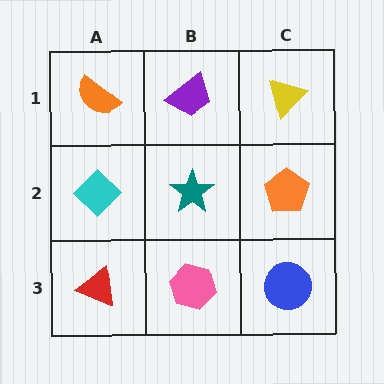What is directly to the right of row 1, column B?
A yellow triangle.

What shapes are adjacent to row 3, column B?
A teal star (row 2, column B), a red triangle (row 3, column A), a blue circle (row 3, column C).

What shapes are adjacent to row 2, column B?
A purple trapezoid (row 1, column B), a pink hexagon (row 3, column B), a cyan diamond (row 2, column A), an orange pentagon (row 2, column C).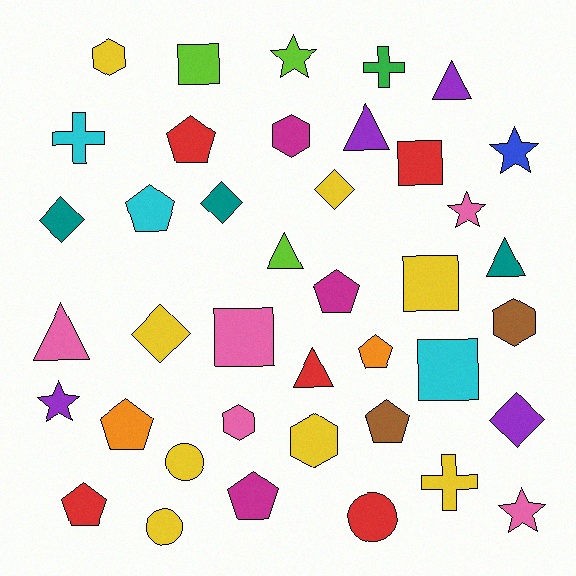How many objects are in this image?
There are 40 objects.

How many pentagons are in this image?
There are 8 pentagons.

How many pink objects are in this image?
There are 5 pink objects.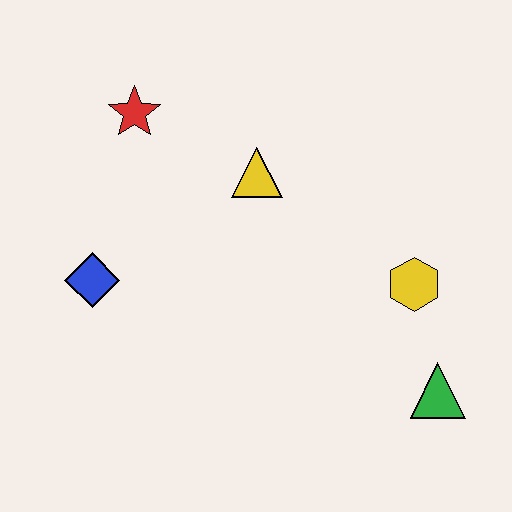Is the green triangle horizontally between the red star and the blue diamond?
No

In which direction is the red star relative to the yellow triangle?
The red star is to the left of the yellow triangle.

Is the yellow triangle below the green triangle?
No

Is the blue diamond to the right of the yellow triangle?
No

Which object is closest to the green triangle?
The yellow hexagon is closest to the green triangle.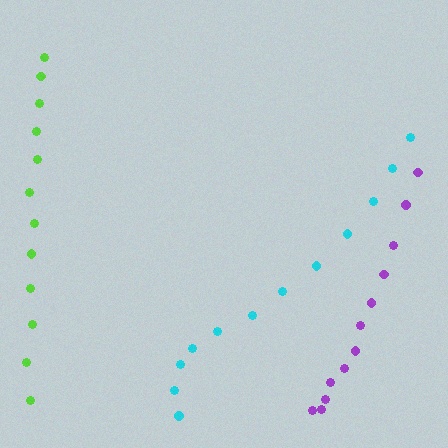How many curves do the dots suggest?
There are 3 distinct paths.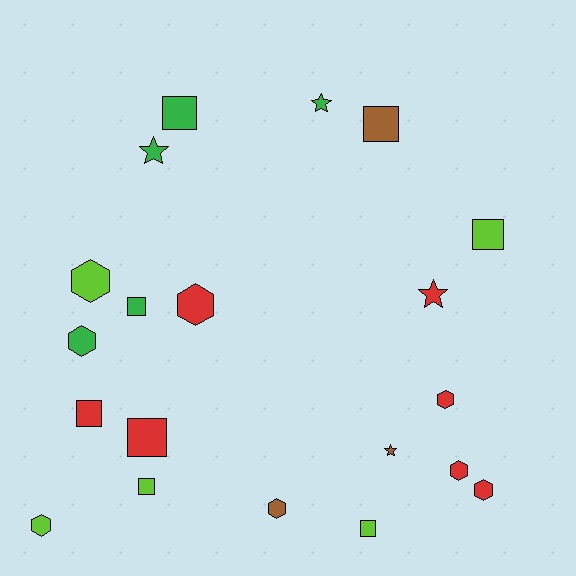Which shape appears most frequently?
Hexagon, with 8 objects.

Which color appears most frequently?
Red, with 7 objects.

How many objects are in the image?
There are 20 objects.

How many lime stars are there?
There are no lime stars.